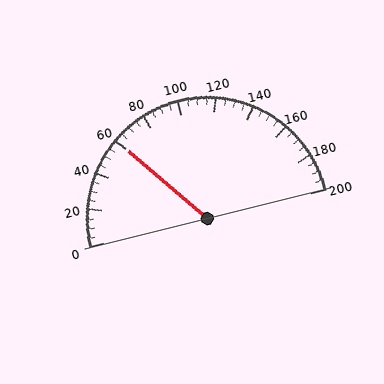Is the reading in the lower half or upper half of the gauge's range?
The reading is in the lower half of the range (0 to 200).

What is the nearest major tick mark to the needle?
The nearest major tick mark is 60.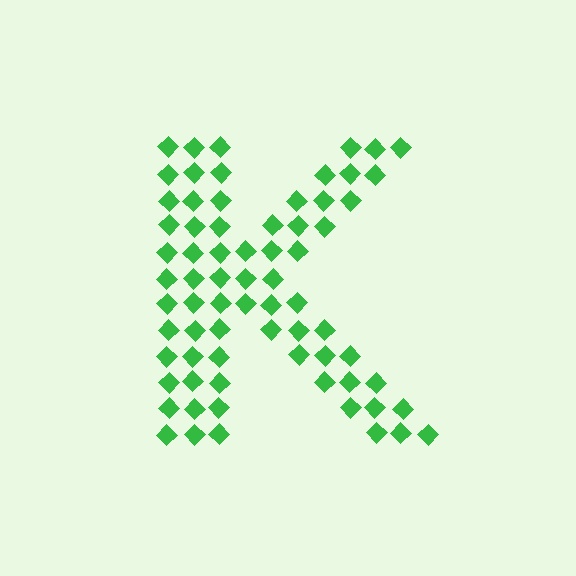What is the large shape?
The large shape is the letter K.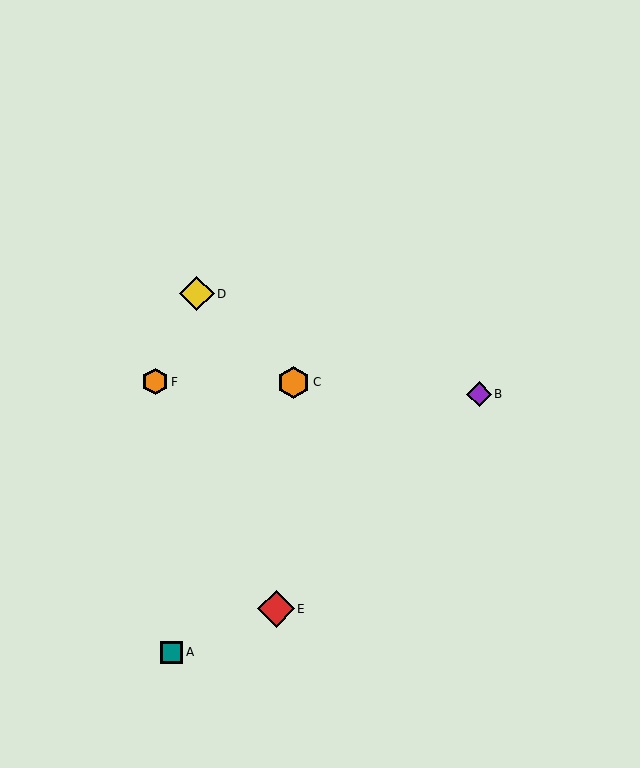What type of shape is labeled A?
Shape A is a teal square.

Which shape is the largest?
The red diamond (labeled E) is the largest.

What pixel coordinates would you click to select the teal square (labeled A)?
Click at (172, 652) to select the teal square A.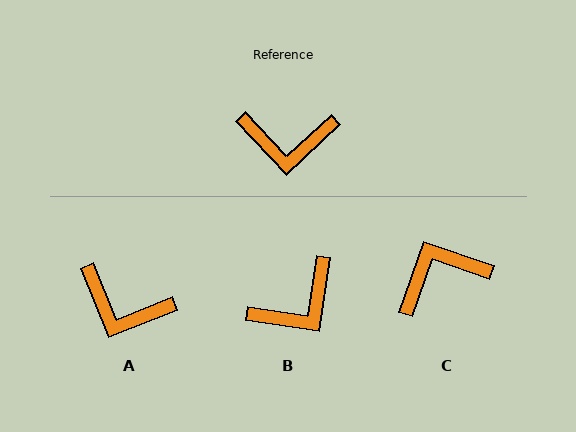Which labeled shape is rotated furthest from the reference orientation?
C, about 152 degrees away.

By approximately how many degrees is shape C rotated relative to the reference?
Approximately 152 degrees clockwise.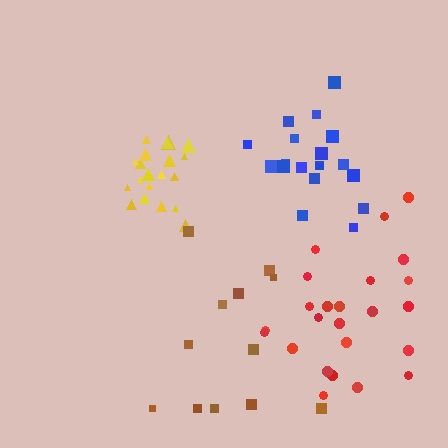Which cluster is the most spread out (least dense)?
Brown.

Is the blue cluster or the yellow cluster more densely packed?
Yellow.